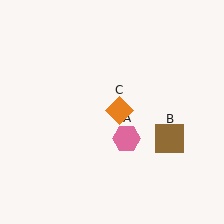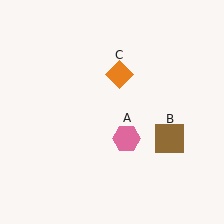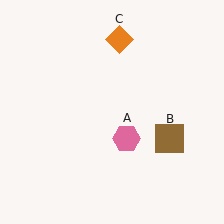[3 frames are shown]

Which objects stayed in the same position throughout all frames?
Pink hexagon (object A) and brown square (object B) remained stationary.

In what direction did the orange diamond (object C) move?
The orange diamond (object C) moved up.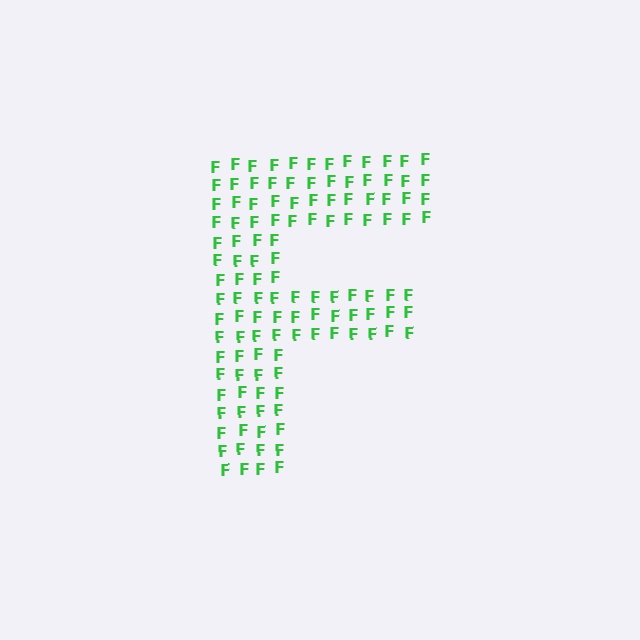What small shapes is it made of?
It is made of small letter F's.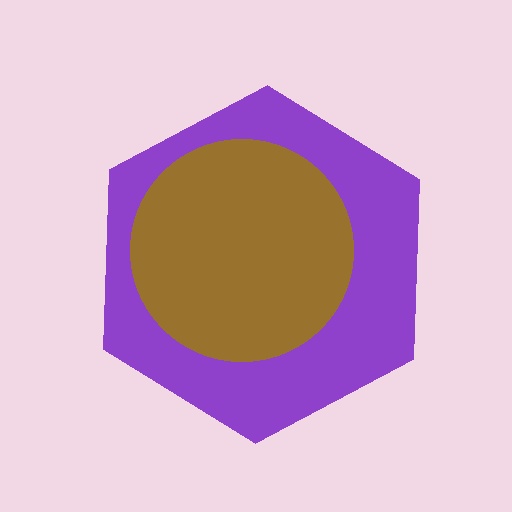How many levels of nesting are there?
2.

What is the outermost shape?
The purple hexagon.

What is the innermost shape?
The brown circle.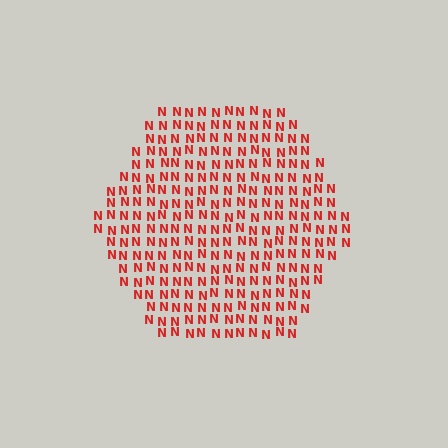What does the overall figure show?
The overall figure shows a hexagon.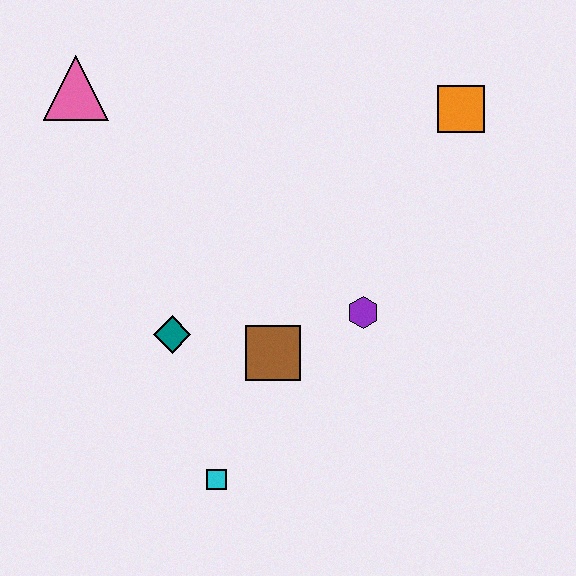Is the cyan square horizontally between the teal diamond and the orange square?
Yes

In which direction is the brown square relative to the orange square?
The brown square is below the orange square.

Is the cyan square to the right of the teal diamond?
Yes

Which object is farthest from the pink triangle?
The cyan square is farthest from the pink triangle.